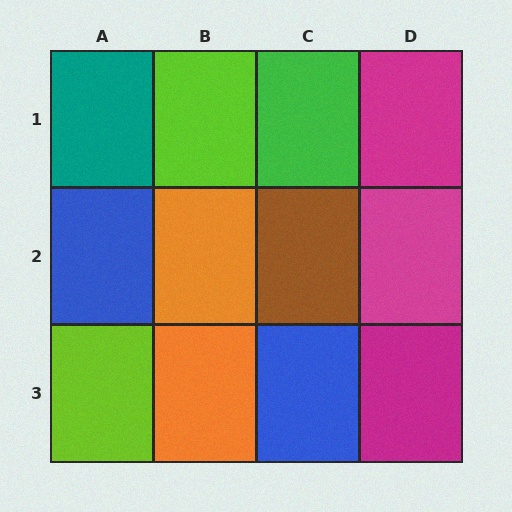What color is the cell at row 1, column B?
Lime.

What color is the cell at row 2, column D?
Magenta.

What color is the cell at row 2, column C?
Brown.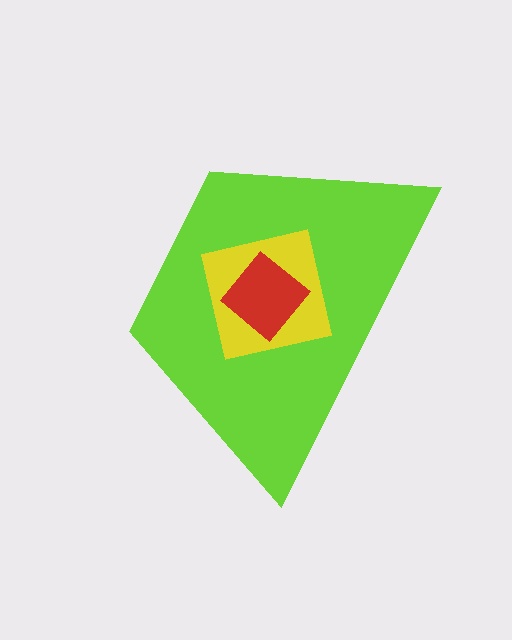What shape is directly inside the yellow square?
The red diamond.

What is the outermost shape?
The lime trapezoid.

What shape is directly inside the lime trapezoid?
The yellow square.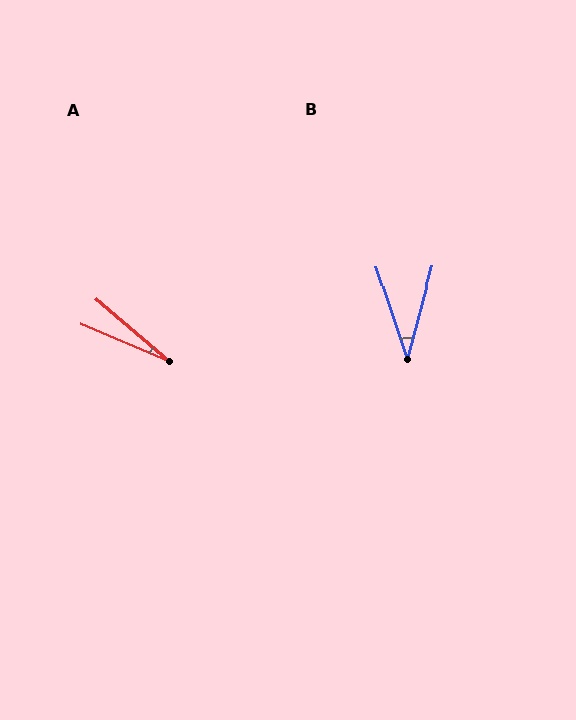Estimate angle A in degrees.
Approximately 17 degrees.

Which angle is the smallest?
A, at approximately 17 degrees.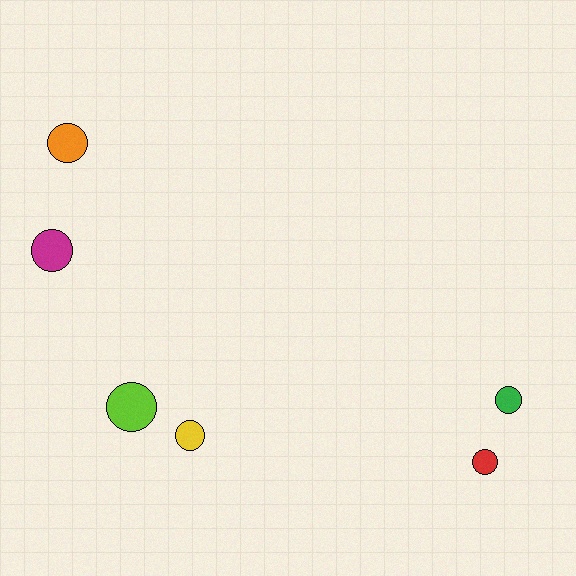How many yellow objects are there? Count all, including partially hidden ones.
There is 1 yellow object.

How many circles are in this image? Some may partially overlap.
There are 6 circles.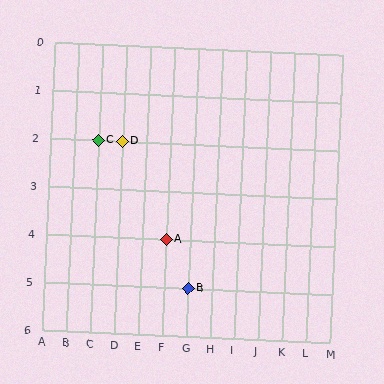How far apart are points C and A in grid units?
Points C and A are 3 columns and 2 rows apart (about 3.6 grid units diagonally).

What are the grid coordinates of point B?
Point B is at grid coordinates (G, 5).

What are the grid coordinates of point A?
Point A is at grid coordinates (F, 4).